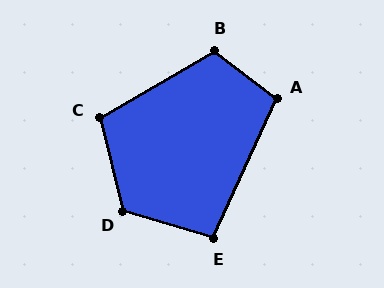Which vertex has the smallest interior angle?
E, at approximately 98 degrees.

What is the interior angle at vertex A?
Approximately 103 degrees (obtuse).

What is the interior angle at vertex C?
Approximately 106 degrees (obtuse).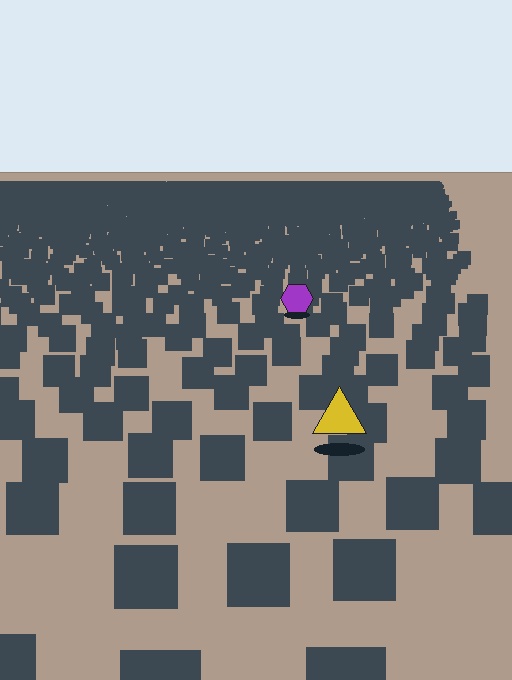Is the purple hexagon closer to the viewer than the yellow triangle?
No. The yellow triangle is closer — you can tell from the texture gradient: the ground texture is coarser near it.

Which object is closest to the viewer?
The yellow triangle is closest. The texture marks near it are larger and more spread out.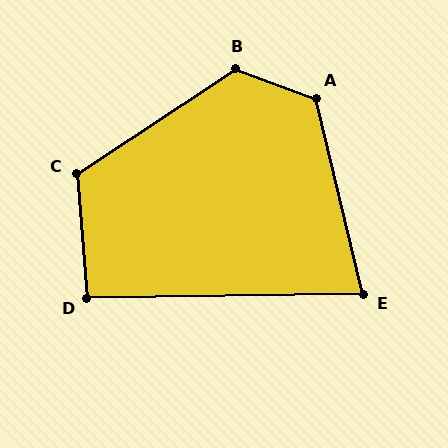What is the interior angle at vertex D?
Approximately 94 degrees (approximately right).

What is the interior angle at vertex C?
Approximately 119 degrees (obtuse).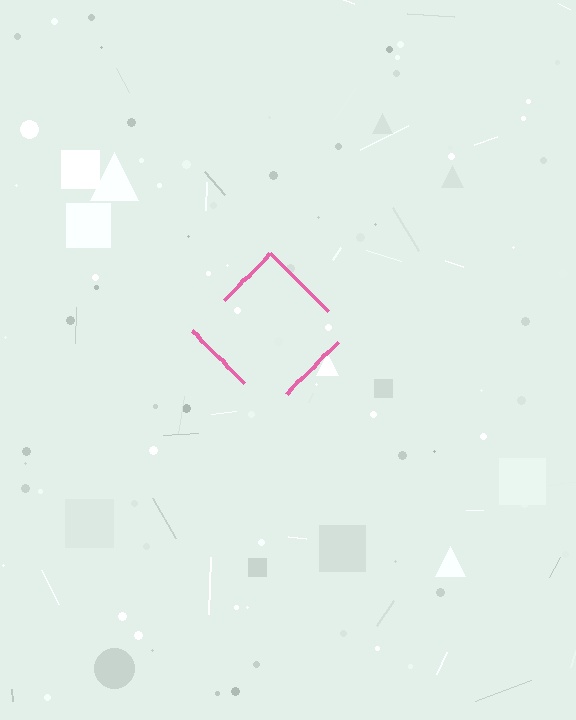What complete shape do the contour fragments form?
The contour fragments form a diamond.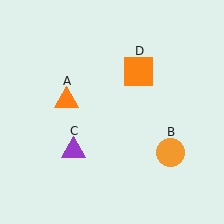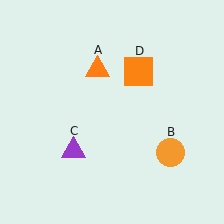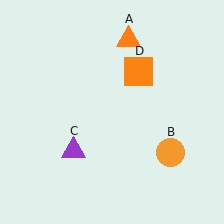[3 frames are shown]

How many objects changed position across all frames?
1 object changed position: orange triangle (object A).